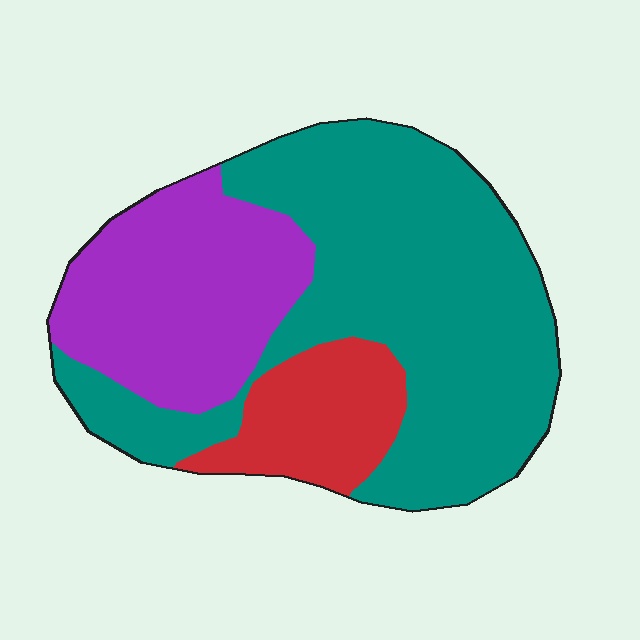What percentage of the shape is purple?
Purple covers around 30% of the shape.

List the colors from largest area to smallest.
From largest to smallest: teal, purple, red.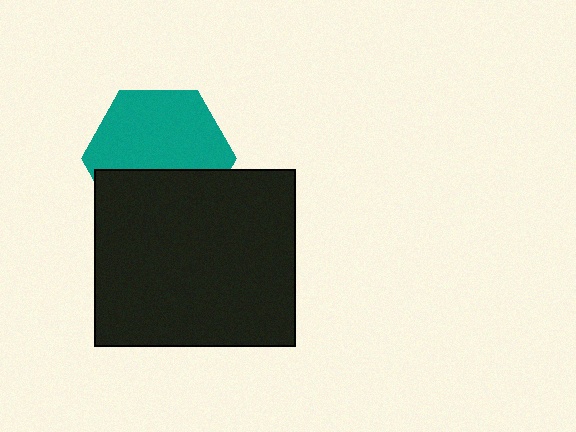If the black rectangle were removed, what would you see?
You would see the complete teal hexagon.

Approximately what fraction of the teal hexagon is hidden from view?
Roughly 39% of the teal hexagon is hidden behind the black rectangle.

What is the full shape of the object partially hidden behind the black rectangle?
The partially hidden object is a teal hexagon.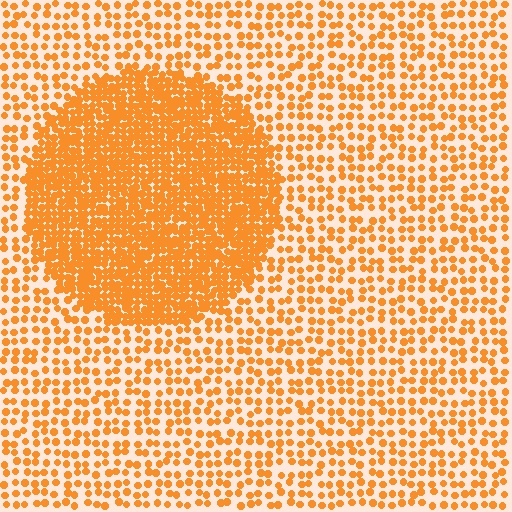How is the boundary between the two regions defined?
The boundary is defined by a change in element density (approximately 2.6x ratio). All elements are the same color, size, and shape.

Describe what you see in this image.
The image contains small orange elements arranged at two different densities. A circle-shaped region is visible where the elements are more densely packed than the surrounding area.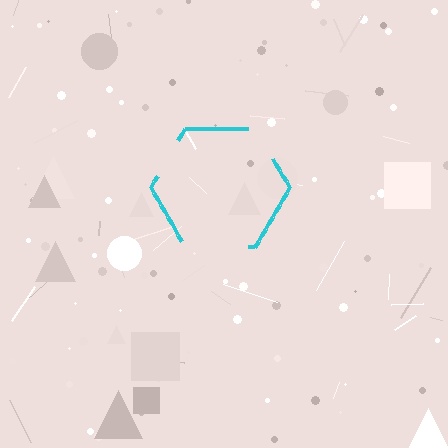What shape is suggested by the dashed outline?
The dashed outline suggests a hexagon.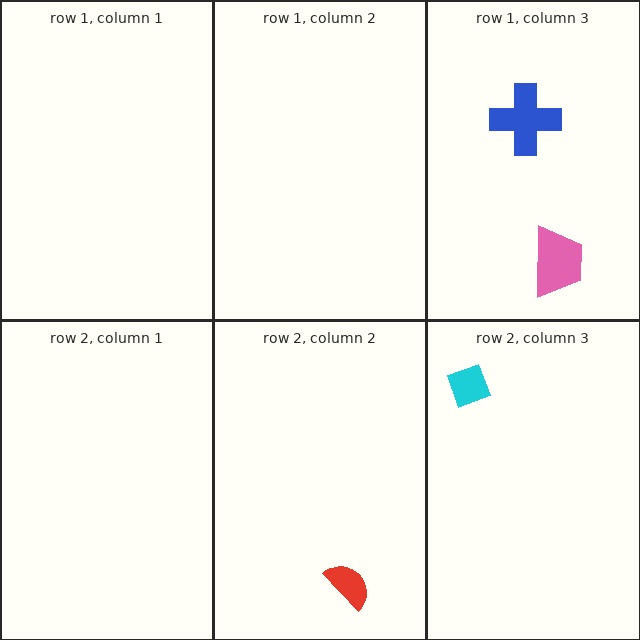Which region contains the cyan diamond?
The row 2, column 3 region.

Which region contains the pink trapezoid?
The row 1, column 3 region.